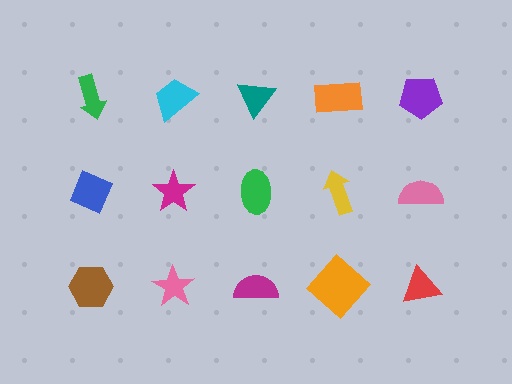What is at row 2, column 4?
A yellow arrow.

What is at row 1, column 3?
A teal triangle.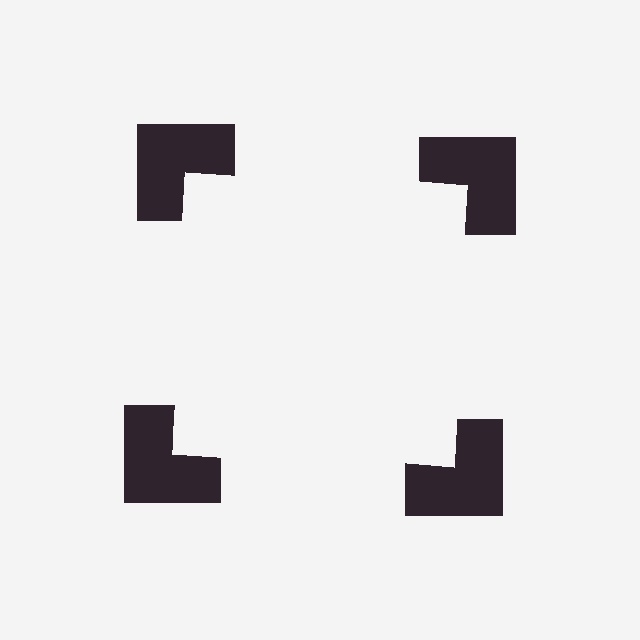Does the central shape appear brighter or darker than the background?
It typically appears slightly brighter than the background, even though no actual brightness change is drawn.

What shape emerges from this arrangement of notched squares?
An illusory square — its edges are inferred from the aligned wedge cuts in the notched squares, not physically drawn.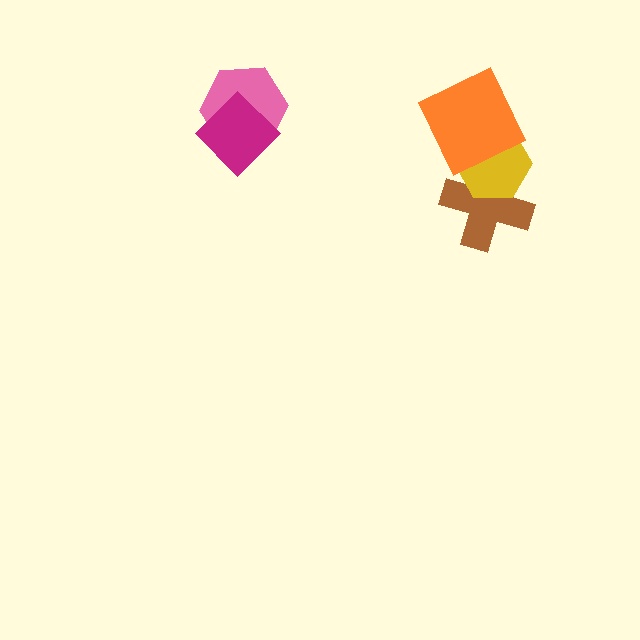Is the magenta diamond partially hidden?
No, no other shape covers it.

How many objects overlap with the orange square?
1 object overlaps with the orange square.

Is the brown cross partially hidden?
Yes, it is partially covered by another shape.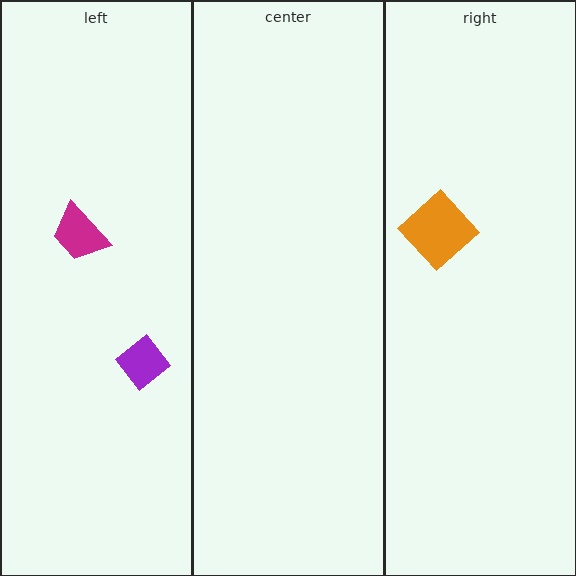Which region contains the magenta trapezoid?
The left region.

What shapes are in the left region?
The magenta trapezoid, the purple diamond.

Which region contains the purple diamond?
The left region.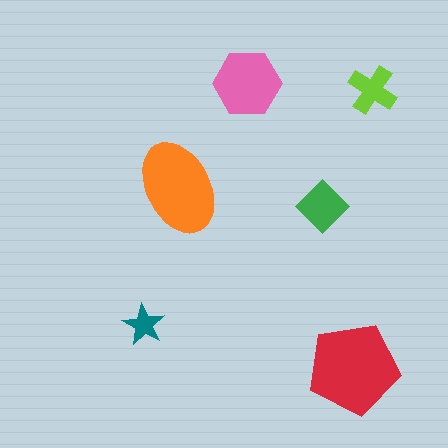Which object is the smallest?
The teal star.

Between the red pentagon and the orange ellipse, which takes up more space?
The red pentagon.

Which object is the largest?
The red pentagon.